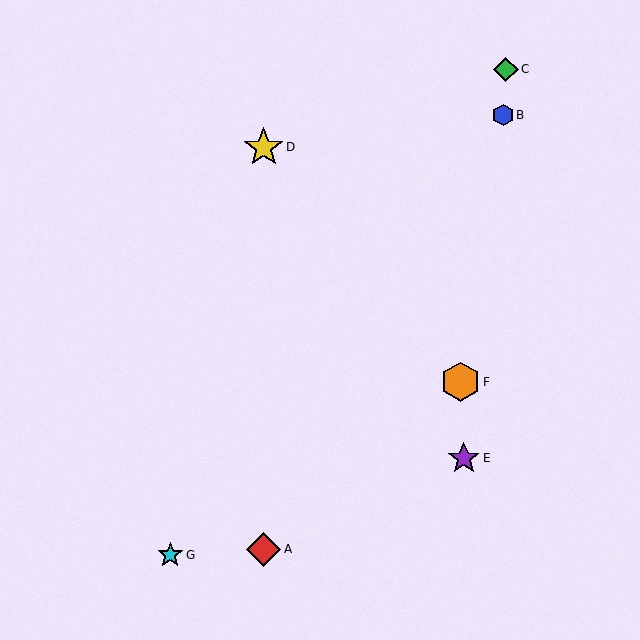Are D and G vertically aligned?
No, D is at x≈264 and G is at x≈170.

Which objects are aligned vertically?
Objects A, D are aligned vertically.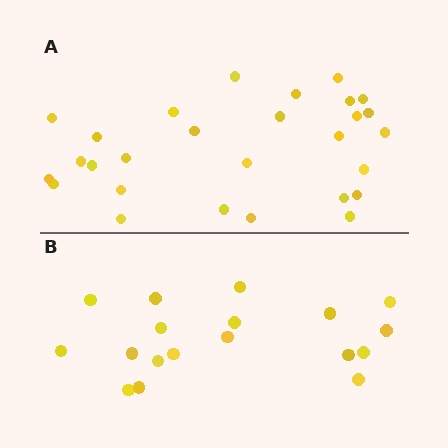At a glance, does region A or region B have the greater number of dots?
Region A (the top region) has more dots.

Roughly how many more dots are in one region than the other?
Region A has roughly 10 or so more dots than region B.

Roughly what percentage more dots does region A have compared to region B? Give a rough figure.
About 55% more.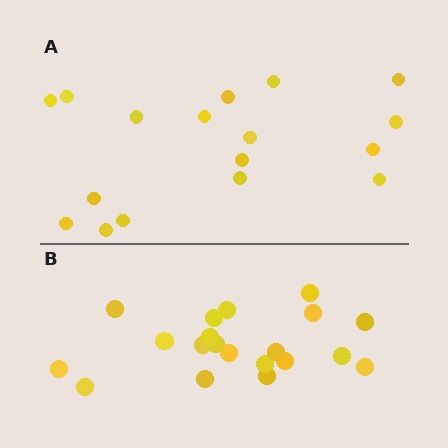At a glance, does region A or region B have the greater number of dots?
Region B (the bottom region) has more dots.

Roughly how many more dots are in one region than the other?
Region B has just a few more — roughly 2 or 3 more dots than region A.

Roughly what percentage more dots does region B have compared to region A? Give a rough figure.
About 20% more.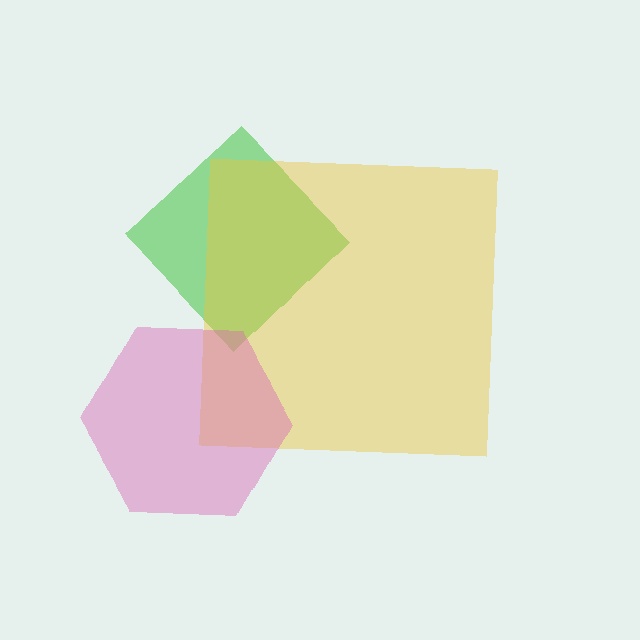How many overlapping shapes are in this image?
There are 3 overlapping shapes in the image.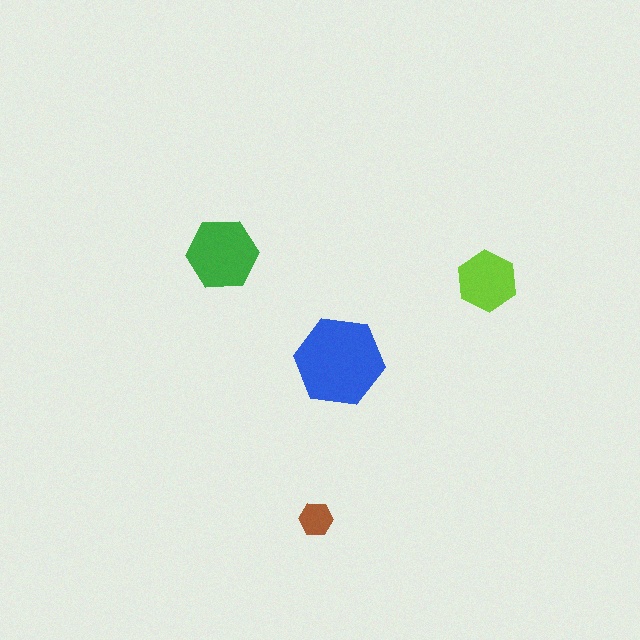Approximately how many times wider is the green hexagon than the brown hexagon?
About 2 times wider.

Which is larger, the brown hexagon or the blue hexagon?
The blue one.